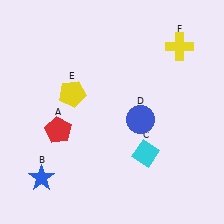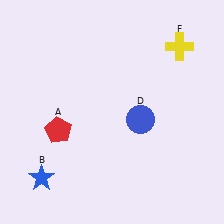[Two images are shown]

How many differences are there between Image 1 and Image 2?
There are 2 differences between the two images.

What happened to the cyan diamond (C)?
The cyan diamond (C) was removed in Image 2. It was in the bottom-right area of Image 1.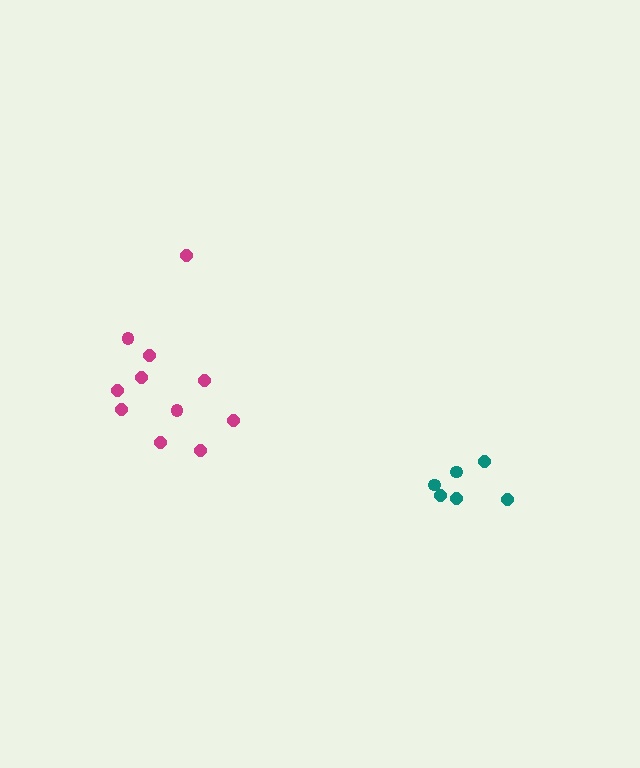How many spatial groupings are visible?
There are 2 spatial groupings.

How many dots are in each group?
Group 1: 11 dots, Group 2: 6 dots (17 total).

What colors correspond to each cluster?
The clusters are colored: magenta, teal.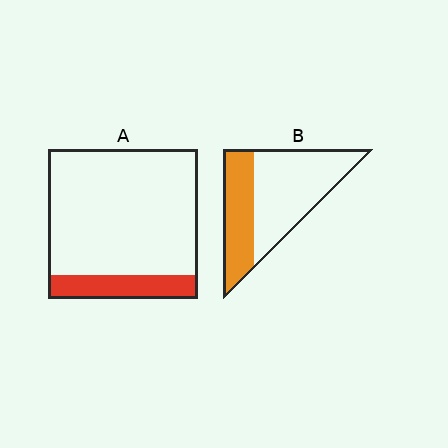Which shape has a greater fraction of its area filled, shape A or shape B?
Shape B.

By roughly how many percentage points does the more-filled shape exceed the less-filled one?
By roughly 20 percentage points (B over A).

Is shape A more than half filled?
No.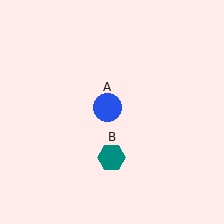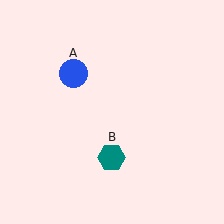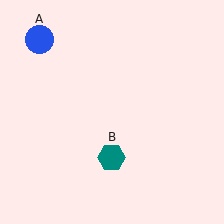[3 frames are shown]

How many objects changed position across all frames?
1 object changed position: blue circle (object A).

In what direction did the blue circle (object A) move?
The blue circle (object A) moved up and to the left.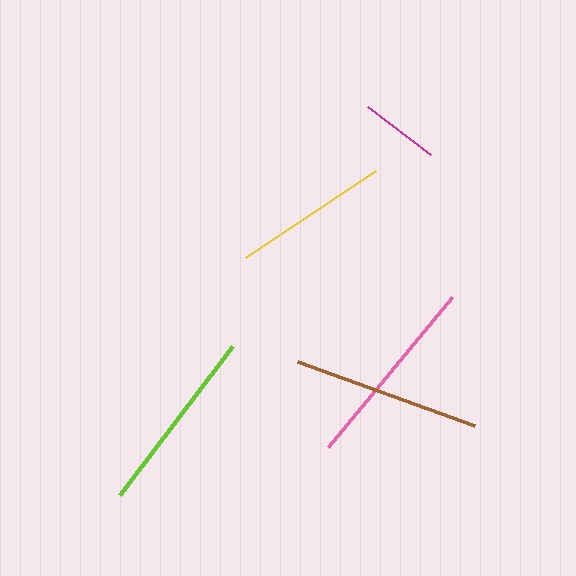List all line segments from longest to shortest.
From longest to shortest: pink, brown, lime, yellow, magenta.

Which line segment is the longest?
The pink line is the longest at approximately 196 pixels.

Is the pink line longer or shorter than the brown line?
The pink line is longer than the brown line.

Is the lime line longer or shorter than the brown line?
The brown line is longer than the lime line.